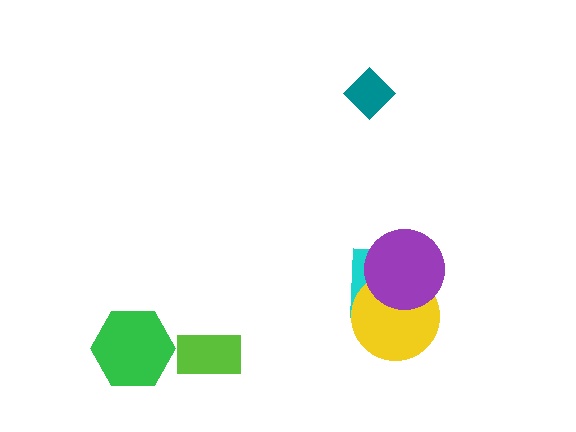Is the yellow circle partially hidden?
Yes, it is partially covered by another shape.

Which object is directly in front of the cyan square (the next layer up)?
The yellow circle is directly in front of the cyan square.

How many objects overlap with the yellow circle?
2 objects overlap with the yellow circle.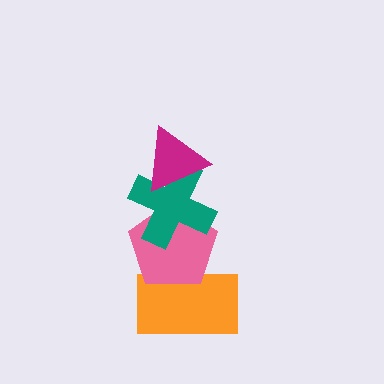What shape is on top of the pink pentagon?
The teal cross is on top of the pink pentagon.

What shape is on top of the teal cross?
The magenta triangle is on top of the teal cross.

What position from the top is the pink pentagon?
The pink pentagon is 3rd from the top.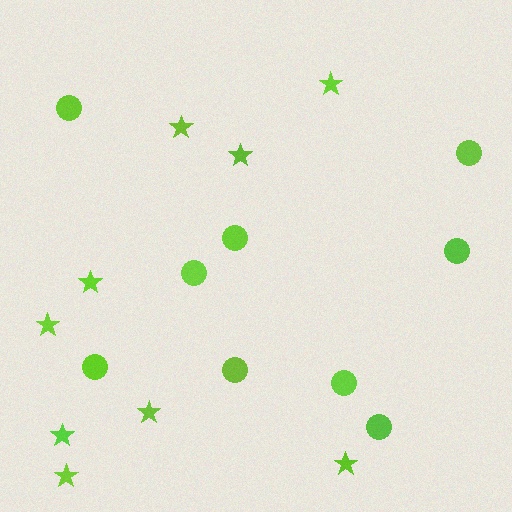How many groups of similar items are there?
There are 2 groups: one group of stars (9) and one group of circles (9).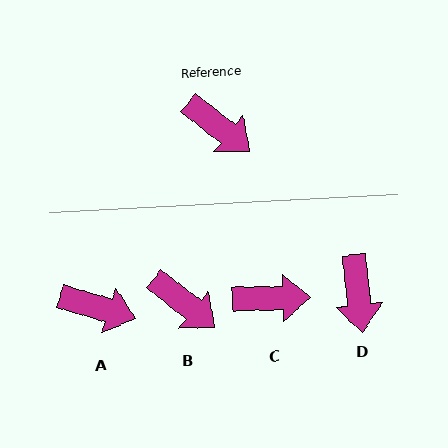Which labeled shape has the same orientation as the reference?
B.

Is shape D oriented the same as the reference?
No, it is off by about 45 degrees.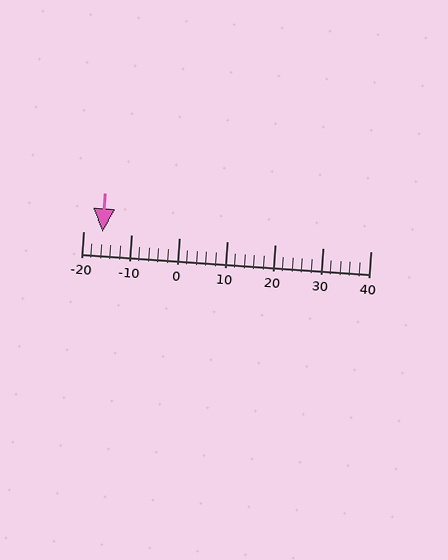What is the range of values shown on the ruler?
The ruler shows values from -20 to 40.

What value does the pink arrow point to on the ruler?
The pink arrow points to approximately -16.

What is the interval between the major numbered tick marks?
The major tick marks are spaced 10 units apart.